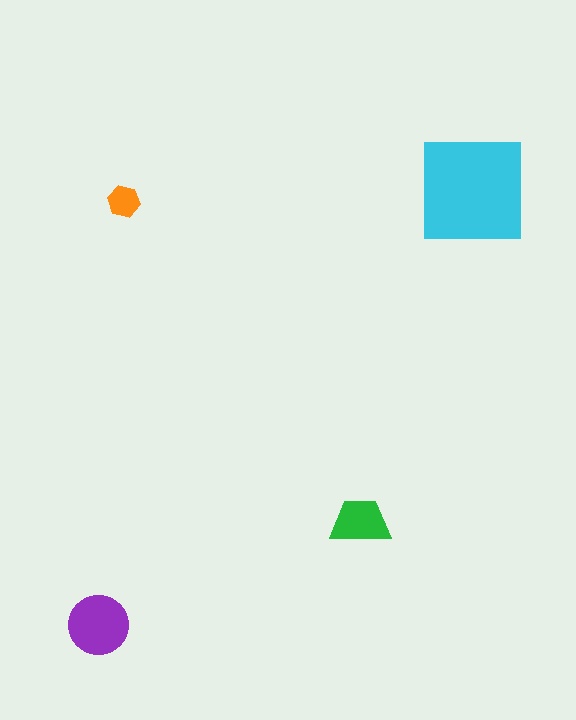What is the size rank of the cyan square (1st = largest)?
1st.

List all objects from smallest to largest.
The orange hexagon, the green trapezoid, the purple circle, the cyan square.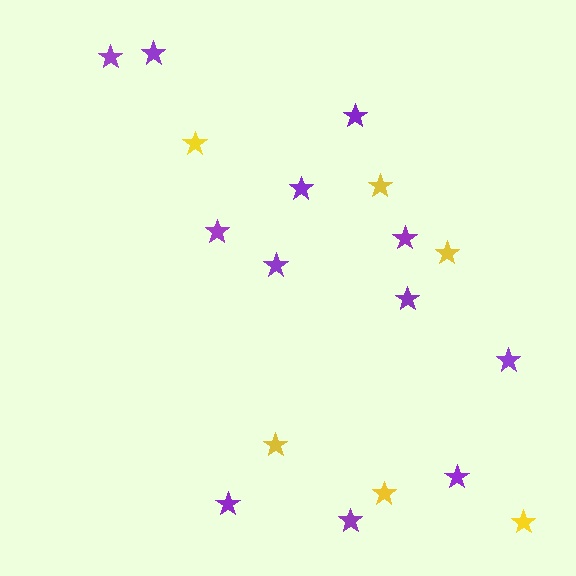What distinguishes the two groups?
There are 2 groups: one group of purple stars (12) and one group of yellow stars (6).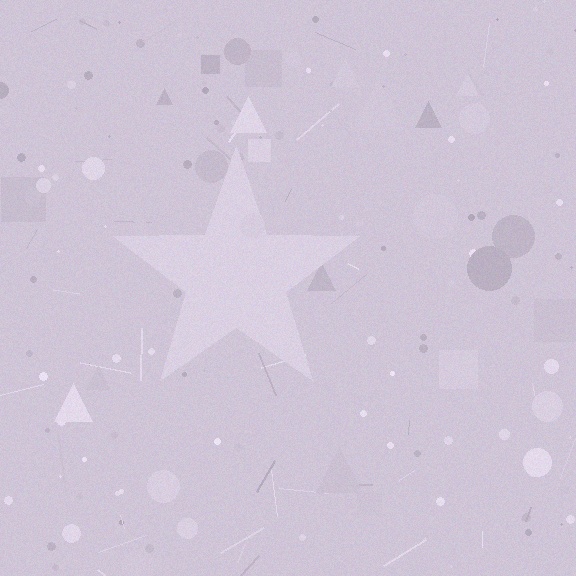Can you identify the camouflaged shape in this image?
The camouflaged shape is a star.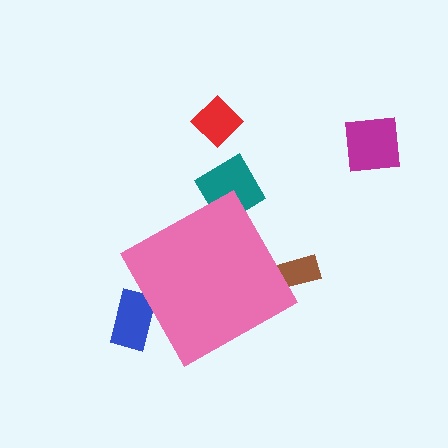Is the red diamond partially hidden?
No, the red diamond is fully visible.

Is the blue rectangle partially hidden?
Yes, the blue rectangle is partially hidden behind the pink diamond.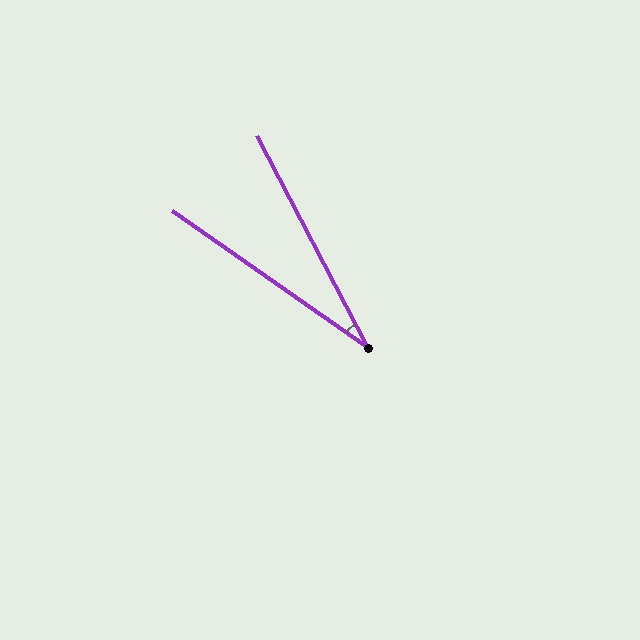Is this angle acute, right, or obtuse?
It is acute.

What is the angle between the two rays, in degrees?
Approximately 27 degrees.